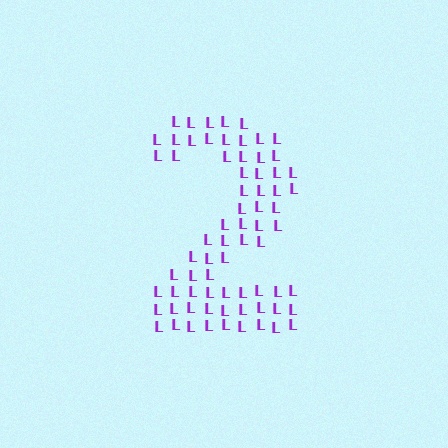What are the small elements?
The small elements are letter L's.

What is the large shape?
The large shape is the digit 2.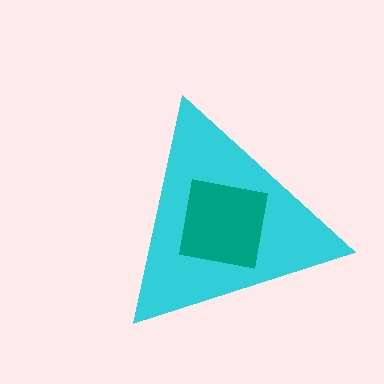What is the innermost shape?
The teal square.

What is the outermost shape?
The cyan triangle.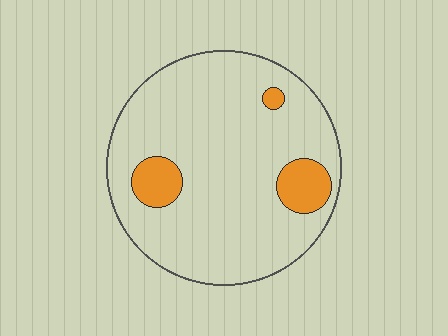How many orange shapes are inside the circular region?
3.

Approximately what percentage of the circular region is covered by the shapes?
Approximately 10%.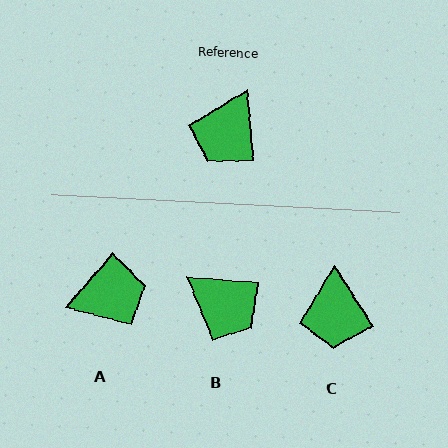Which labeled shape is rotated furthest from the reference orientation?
A, about 133 degrees away.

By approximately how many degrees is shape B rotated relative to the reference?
Approximately 81 degrees counter-clockwise.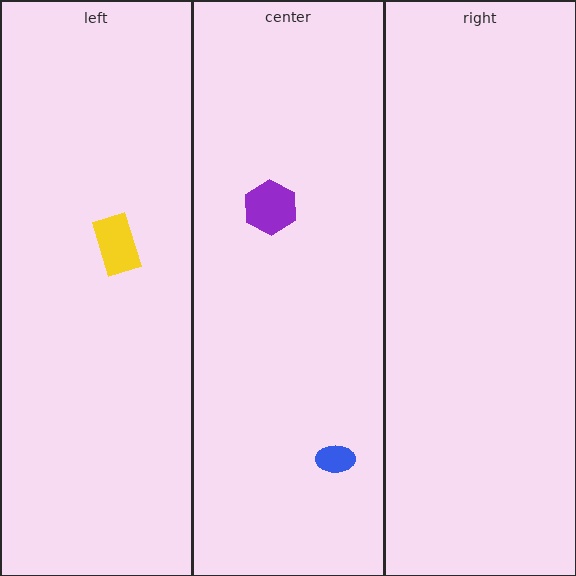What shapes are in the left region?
The yellow rectangle.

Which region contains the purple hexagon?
The center region.